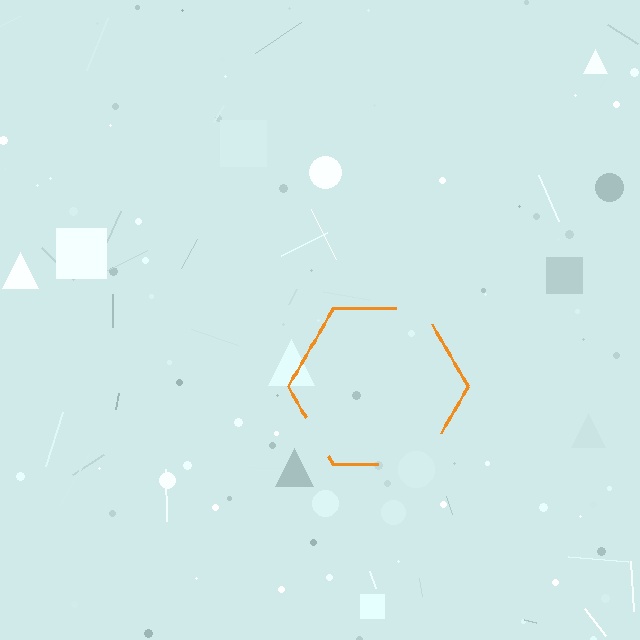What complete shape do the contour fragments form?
The contour fragments form a hexagon.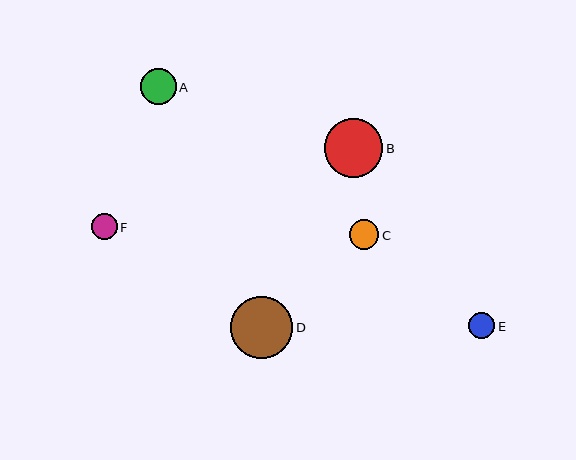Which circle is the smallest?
Circle F is the smallest with a size of approximately 26 pixels.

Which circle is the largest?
Circle D is the largest with a size of approximately 62 pixels.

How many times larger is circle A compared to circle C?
Circle A is approximately 1.2 times the size of circle C.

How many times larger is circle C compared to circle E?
Circle C is approximately 1.1 times the size of circle E.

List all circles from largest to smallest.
From largest to smallest: D, B, A, C, E, F.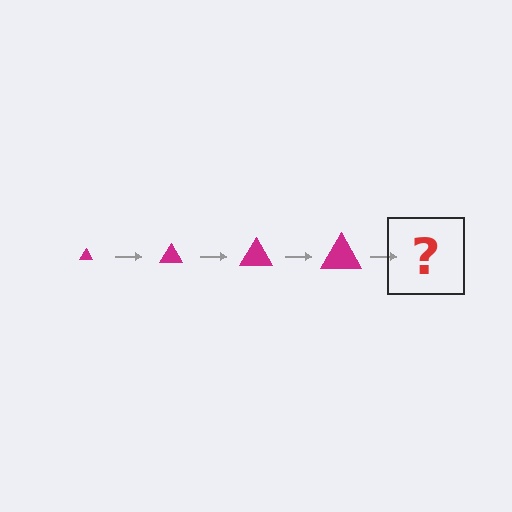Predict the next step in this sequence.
The next step is a magenta triangle, larger than the previous one.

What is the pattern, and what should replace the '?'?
The pattern is that the triangle gets progressively larger each step. The '?' should be a magenta triangle, larger than the previous one.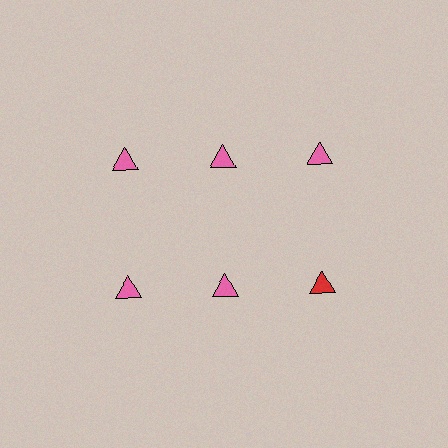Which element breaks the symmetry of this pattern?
The red triangle in the second row, center column breaks the symmetry. All other shapes are pink triangles.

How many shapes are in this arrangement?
There are 6 shapes arranged in a grid pattern.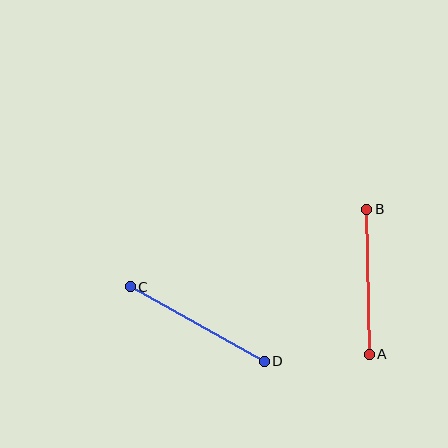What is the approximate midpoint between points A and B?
The midpoint is at approximately (368, 282) pixels.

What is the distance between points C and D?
The distance is approximately 153 pixels.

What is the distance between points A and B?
The distance is approximately 145 pixels.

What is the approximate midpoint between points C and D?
The midpoint is at approximately (197, 324) pixels.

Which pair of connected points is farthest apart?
Points C and D are farthest apart.